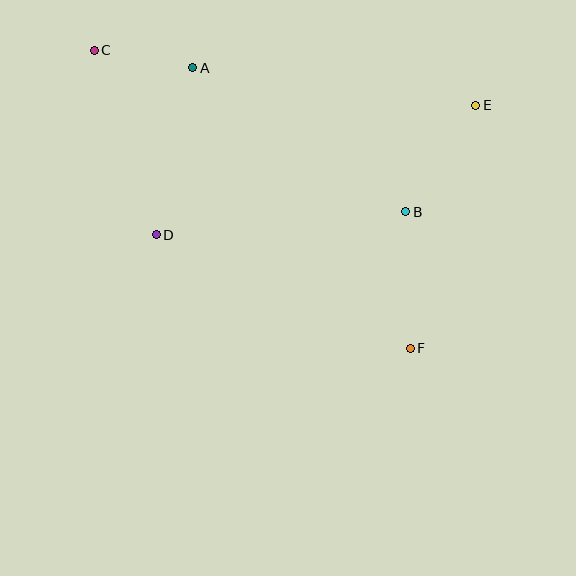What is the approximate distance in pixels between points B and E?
The distance between B and E is approximately 127 pixels.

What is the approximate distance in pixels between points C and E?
The distance between C and E is approximately 386 pixels.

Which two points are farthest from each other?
Points C and F are farthest from each other.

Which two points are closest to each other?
Points A and C are closest to each other.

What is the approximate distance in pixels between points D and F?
The distance between D and F is approximately 278 pixels.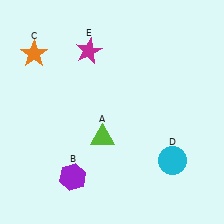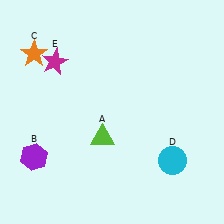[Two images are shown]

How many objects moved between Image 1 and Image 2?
2 objects moved between the two images.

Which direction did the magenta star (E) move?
The magenta star (E) moved left.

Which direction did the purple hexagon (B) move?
The purple hexagon (B) moved left.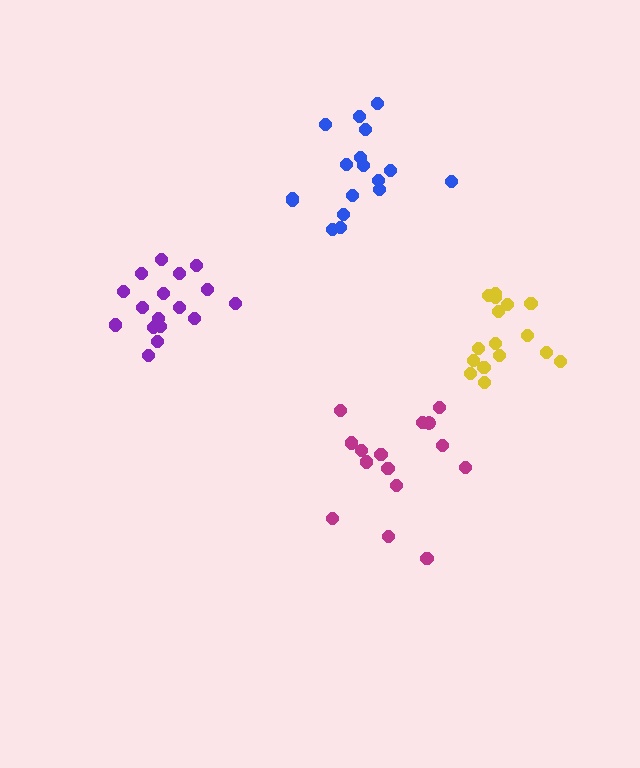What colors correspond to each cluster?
The clusters are colored: yellow, blue, purple, magenta.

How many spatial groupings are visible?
There are 4 spatial groupings.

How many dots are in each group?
Group 1: 16 dots, Group 2: 17 dots, Group 3: 17 dots, Group 4: 15 dots (65 total).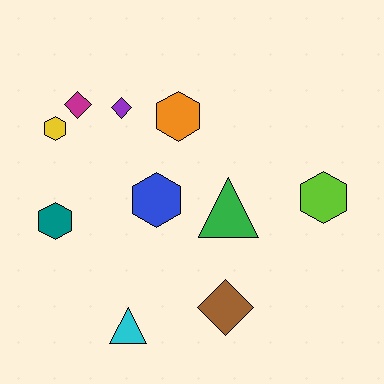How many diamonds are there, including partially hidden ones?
There are 3 diamonds.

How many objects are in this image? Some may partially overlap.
There are 10 objects.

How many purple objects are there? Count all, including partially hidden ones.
There is 1 purple object.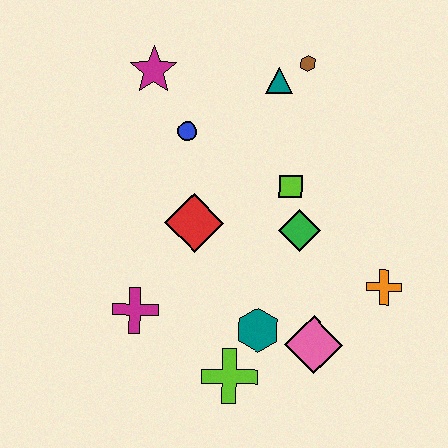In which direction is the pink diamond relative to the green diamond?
The pink diamond is below the green diamond.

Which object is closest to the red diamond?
The blue circle is closest to the red diamond.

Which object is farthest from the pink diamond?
The magenta star is farthest from the pink diamond.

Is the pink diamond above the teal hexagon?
No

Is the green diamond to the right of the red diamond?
Yes